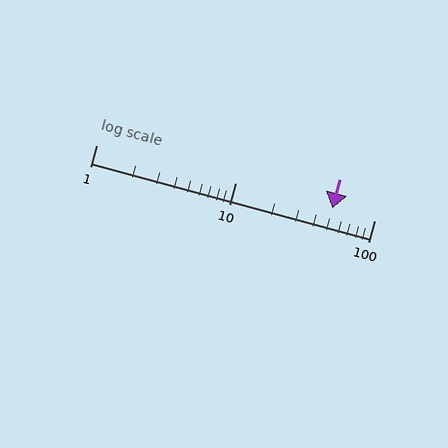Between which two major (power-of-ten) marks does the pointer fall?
The pointer is between 10 and 100.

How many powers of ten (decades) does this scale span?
The scale spans 2 decades, from 1 to 100.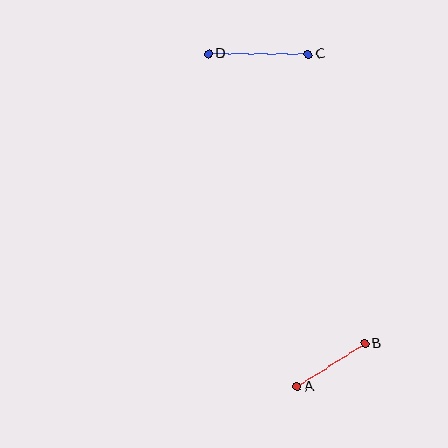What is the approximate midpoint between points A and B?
The midpoint is at approximately (331, 365) pixels.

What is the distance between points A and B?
The distance is approximately 80 pixels.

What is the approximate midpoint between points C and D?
The midpoint is at approximately (258, 54) pixels.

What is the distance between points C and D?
The distance is approximately 100 pixels.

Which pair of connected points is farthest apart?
Points C and D are farthest apart.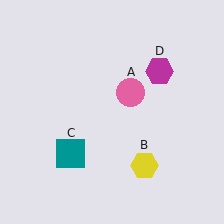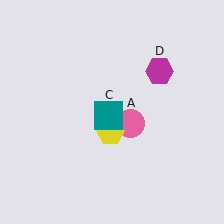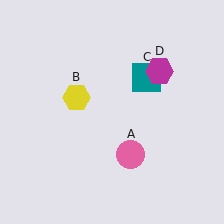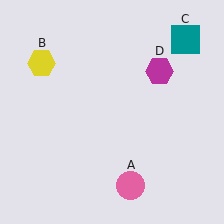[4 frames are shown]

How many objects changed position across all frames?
3 objects changed position: pink circle (object A), yellow hexagon (object B), teal square (object C).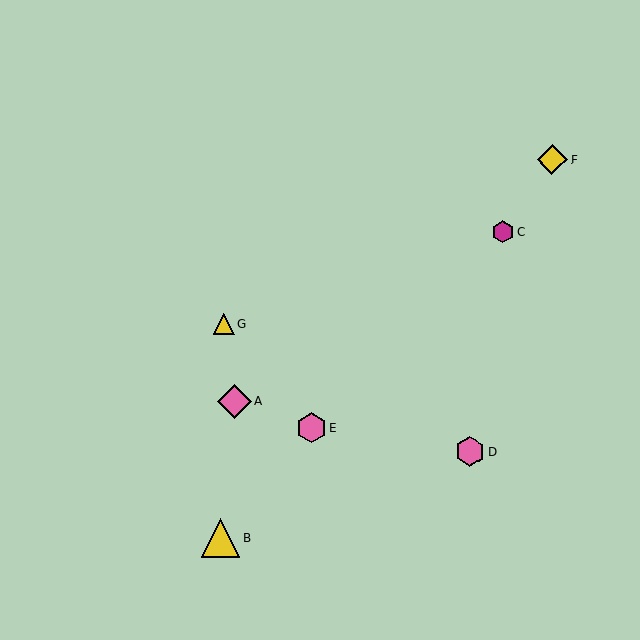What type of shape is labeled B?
Shape B is a yellow triangle.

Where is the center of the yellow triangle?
The center of the yellow triangle is at (221, 538).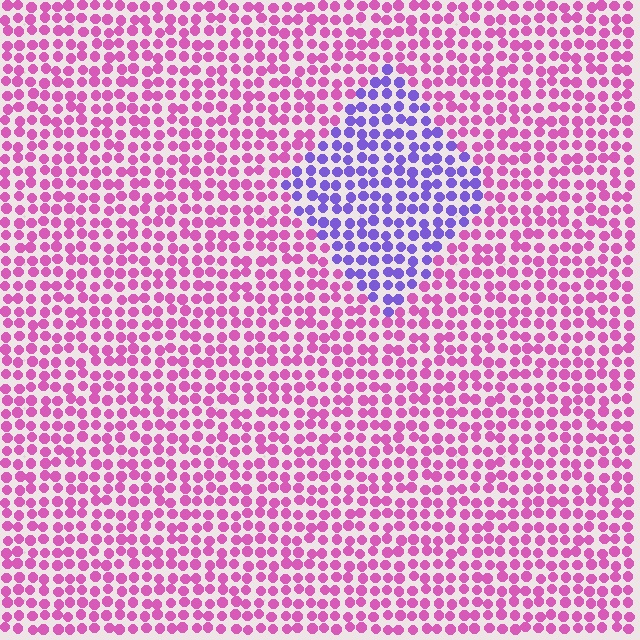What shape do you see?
I see a diamond.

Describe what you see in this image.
The image is filled with small pink elements in a uniform arrangement. A diamond-shaped region is visible where the elements are tinted to a slightly different hue, forming a subtle color boundary.